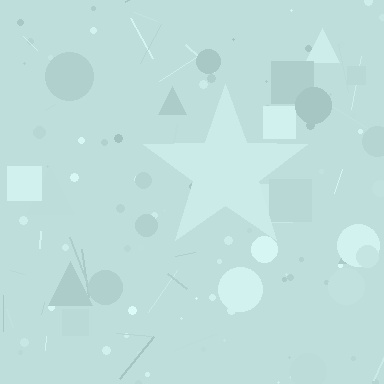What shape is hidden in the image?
A star is hidden in the image.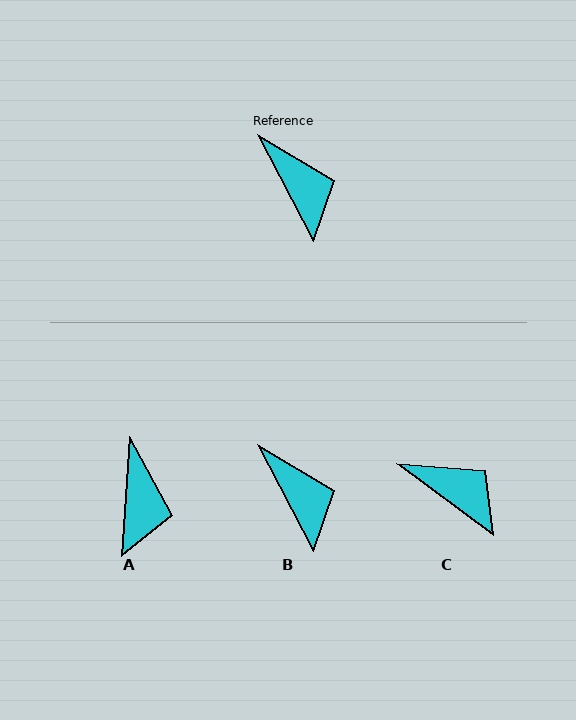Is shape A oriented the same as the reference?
No, it is off by about 31 degrees.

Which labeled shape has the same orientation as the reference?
B.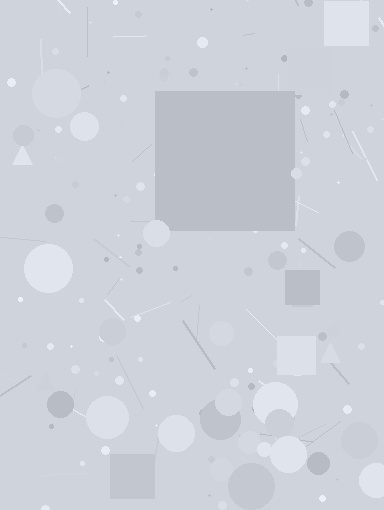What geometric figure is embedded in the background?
A square is embedded in the background.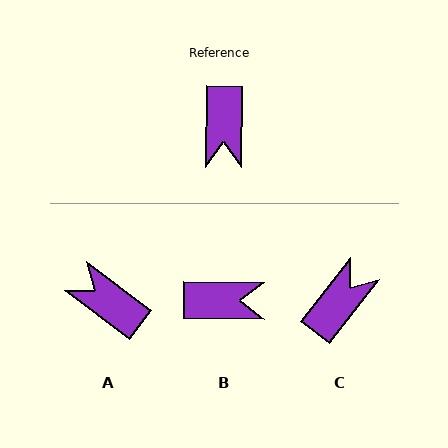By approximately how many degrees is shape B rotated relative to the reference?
Approximately 90 degrees counter-clockwise.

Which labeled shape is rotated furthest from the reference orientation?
C, about 142 degrees away.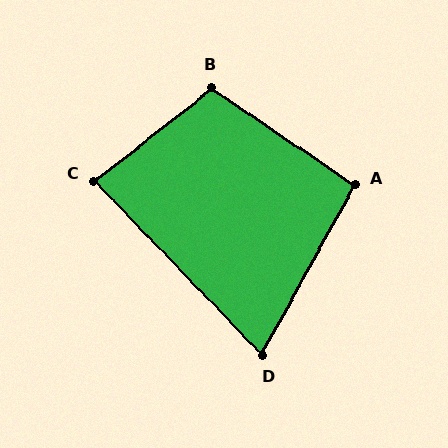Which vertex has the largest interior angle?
B, at approximately 107 degrees.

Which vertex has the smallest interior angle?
D, at approximately 73 degrees.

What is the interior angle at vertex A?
Approximately 95 degrees (obtuse).